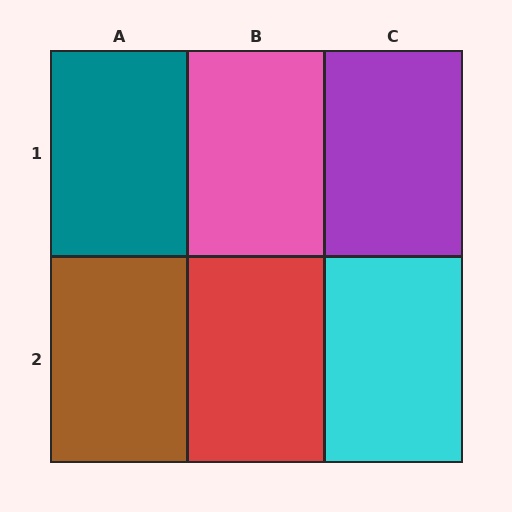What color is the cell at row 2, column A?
Brown.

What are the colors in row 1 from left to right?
Teal, pink, purple.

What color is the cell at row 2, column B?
Red.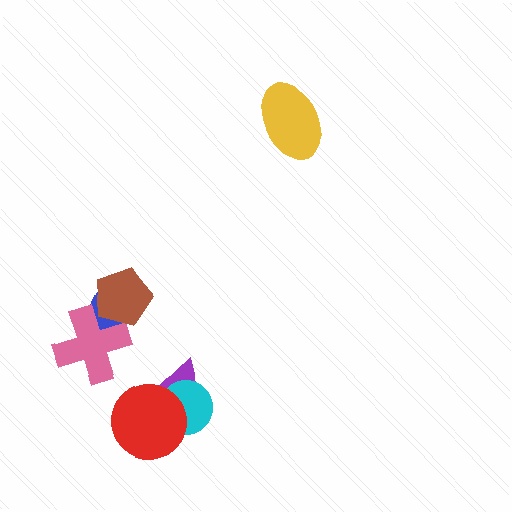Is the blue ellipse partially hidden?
Yes, it is partially covered by another shape.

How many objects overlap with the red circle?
2 objects overlap with the red circle.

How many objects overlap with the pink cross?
2 objects overlap with the pink cross.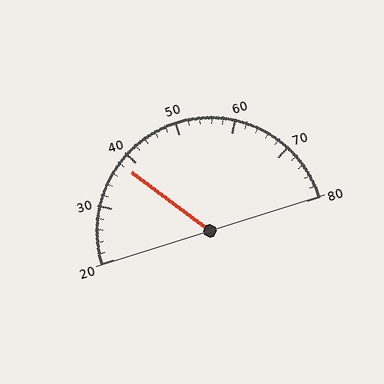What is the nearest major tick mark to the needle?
The nearest major tick mark is 40.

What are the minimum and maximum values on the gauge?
The gauge ranges from 20 to 80.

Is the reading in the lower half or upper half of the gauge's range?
The reading is in the lower half of the range (20 to 80).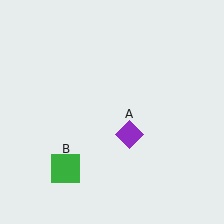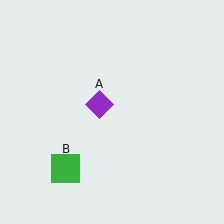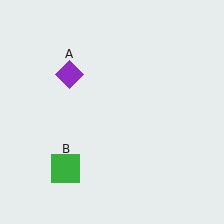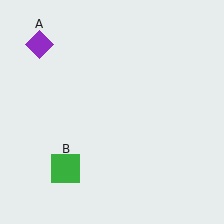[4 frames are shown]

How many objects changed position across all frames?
1 object changed position: purple diamond (object A).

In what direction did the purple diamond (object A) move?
The purple diamond (object A) moved up and to the left.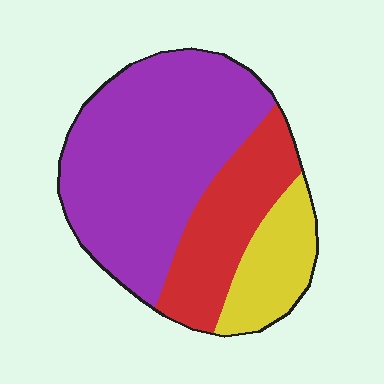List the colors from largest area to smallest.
From largest to smallest: purple, red, yellow.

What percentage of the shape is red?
Red covers around 25% of the shape.